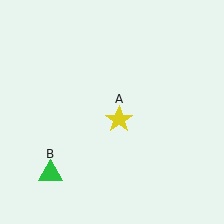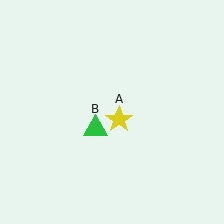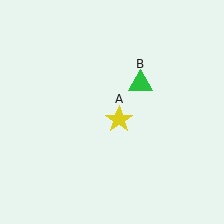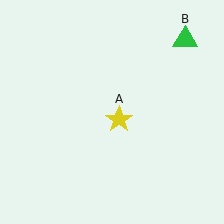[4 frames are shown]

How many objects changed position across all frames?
1 object changed position: green triangle (object B).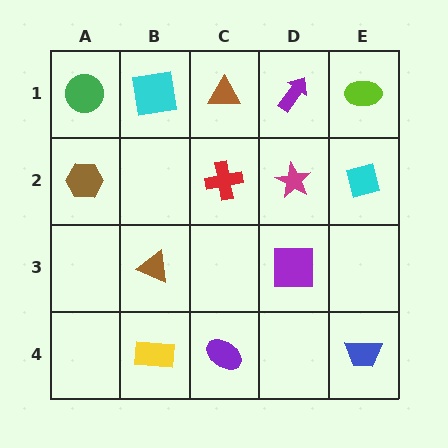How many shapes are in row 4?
3 shapes.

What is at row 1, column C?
A brown triangle.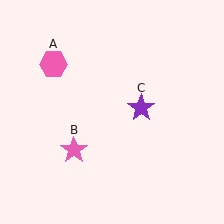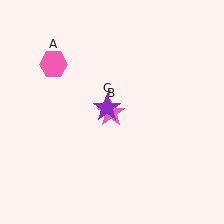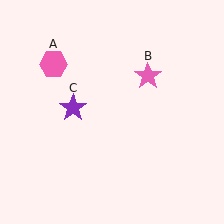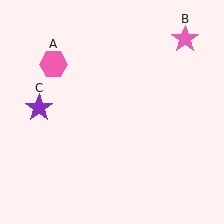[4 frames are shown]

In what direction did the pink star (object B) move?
The pink star (object B) moved up and to the right.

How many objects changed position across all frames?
2 objects changed position: pink star (object B), purple star (object C).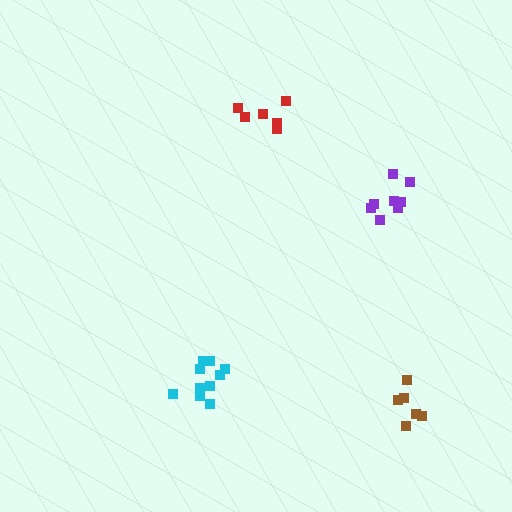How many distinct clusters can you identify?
There are 4 distinct clusters.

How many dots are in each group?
Group 1: 10 dots, Group 2: 8 dots, Group 3: 6 dots, Group 4: 6 dots (30 total).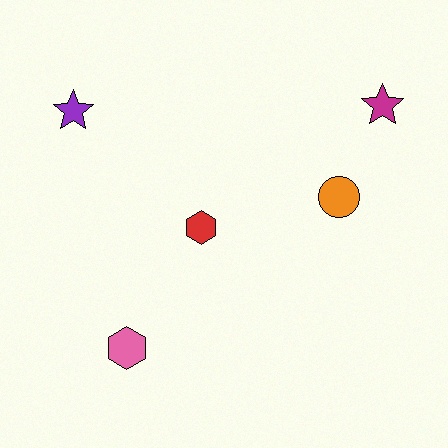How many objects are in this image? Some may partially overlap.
There are 5 objects.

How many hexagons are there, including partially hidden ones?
There are 2 hexagons.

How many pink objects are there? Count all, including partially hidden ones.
There is 1 pink object.